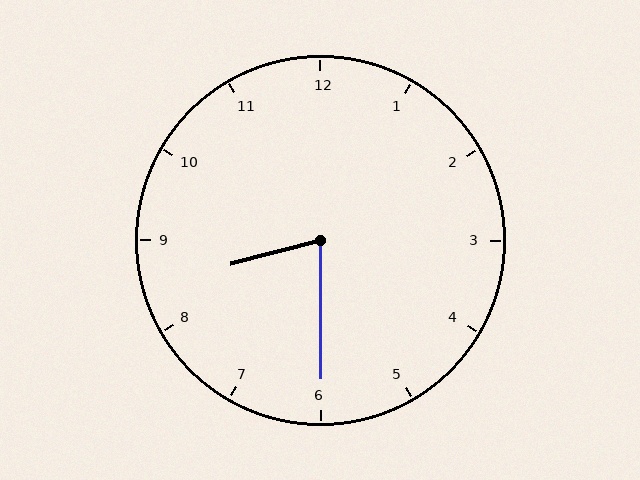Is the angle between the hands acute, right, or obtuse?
It is acute.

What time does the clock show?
8:30.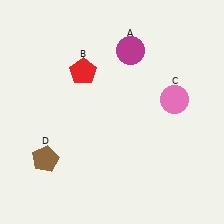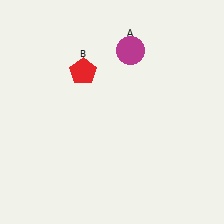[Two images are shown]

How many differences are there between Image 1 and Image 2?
There are 2 differences between the two images.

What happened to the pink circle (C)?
The pink circle (C) was removed in Image 2. It was in the top-right area of Image 1.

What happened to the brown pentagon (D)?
The brown pentagon (D) was removed in Image 2. It was in the bottom-left area of Image 1.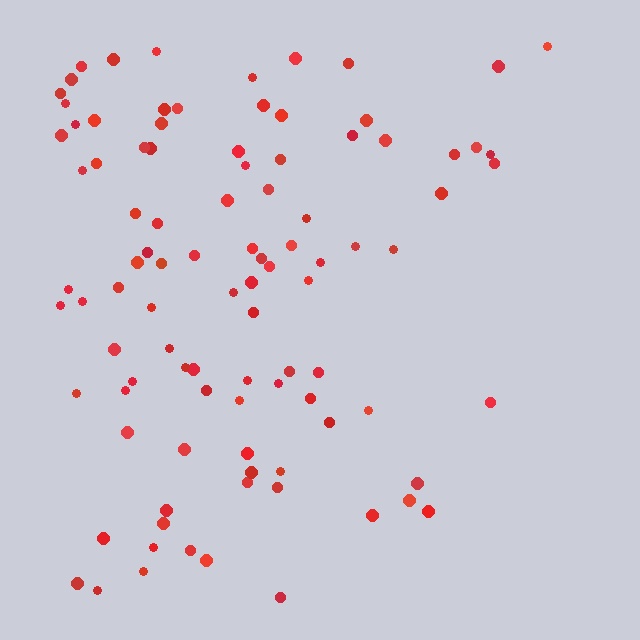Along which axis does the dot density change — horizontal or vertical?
Horizontal.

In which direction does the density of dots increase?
From right to left, with the left side densest.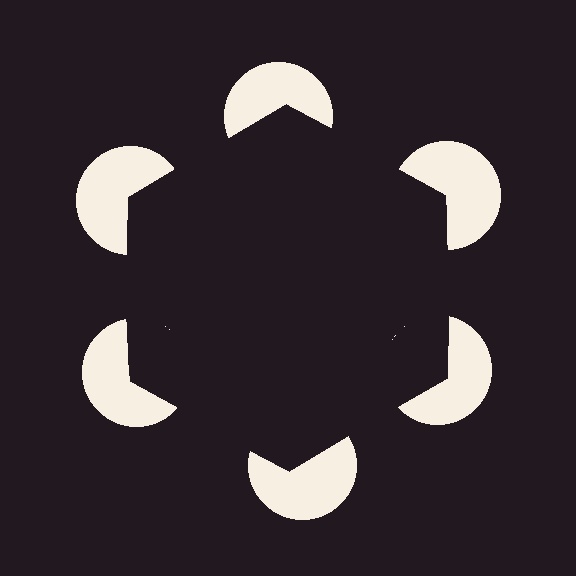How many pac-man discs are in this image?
There are 6 — one at each vertex of the illusory hexagon.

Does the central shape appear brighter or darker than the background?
It typically appears slightly darker than the background, even though no actual brightness change is drawn.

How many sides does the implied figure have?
6 sides.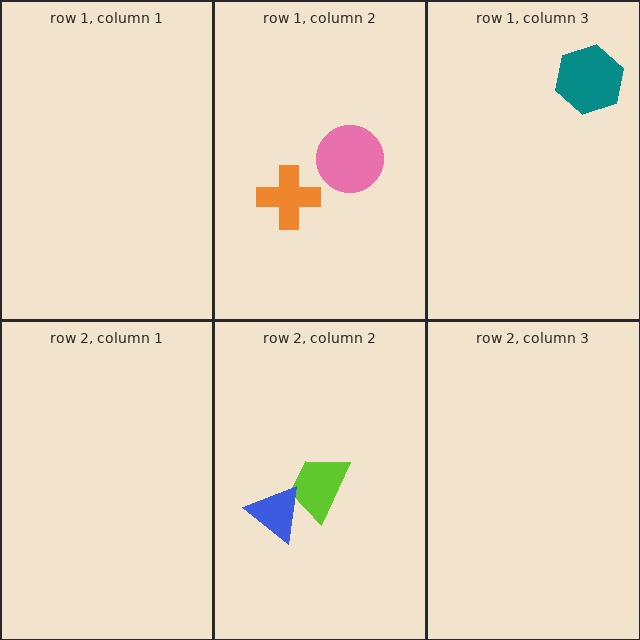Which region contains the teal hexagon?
The row 1, column 3 region.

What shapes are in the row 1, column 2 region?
The orange cross, the pink circle.